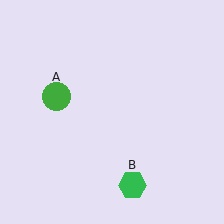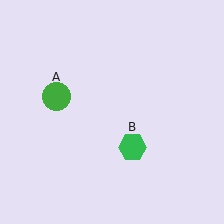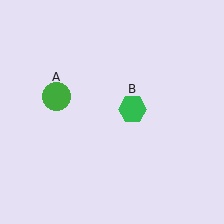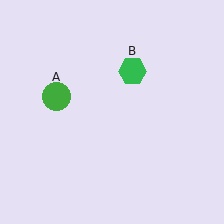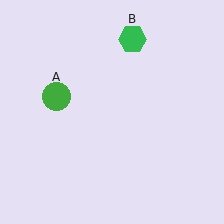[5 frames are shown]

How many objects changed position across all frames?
1 object changed position: green hexagon (object B).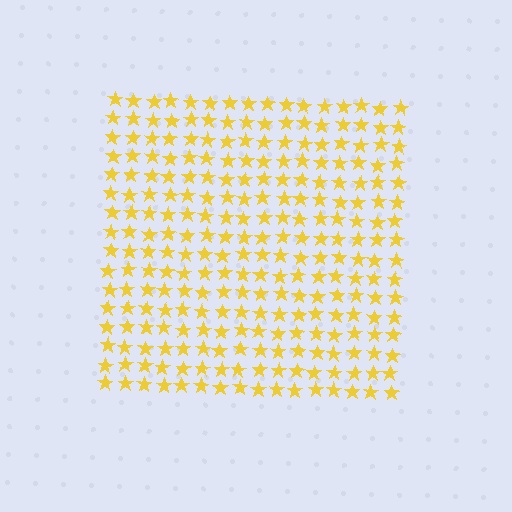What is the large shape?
The large shape is a square.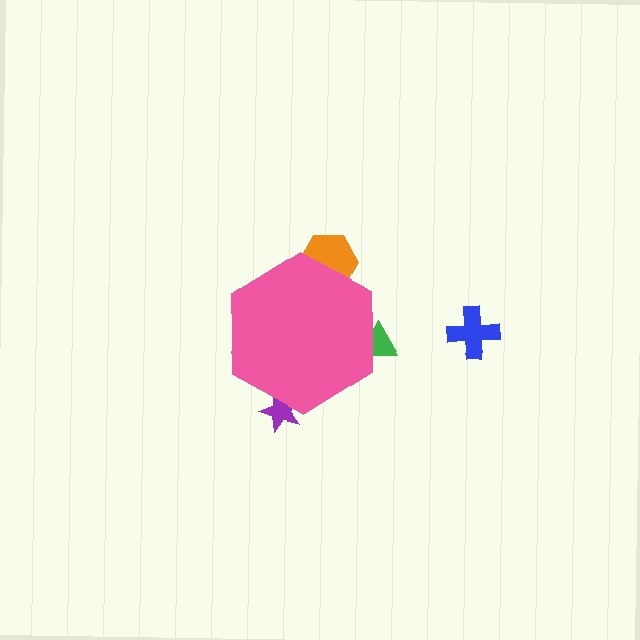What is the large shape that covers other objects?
A pink hexagon.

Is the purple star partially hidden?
Yes, the purple star is partially hidden behind the pink hexagon.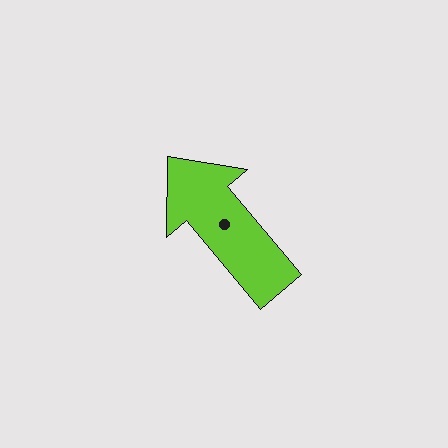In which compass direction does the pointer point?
Northwest.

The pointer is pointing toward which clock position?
Roughly 11 o'clock.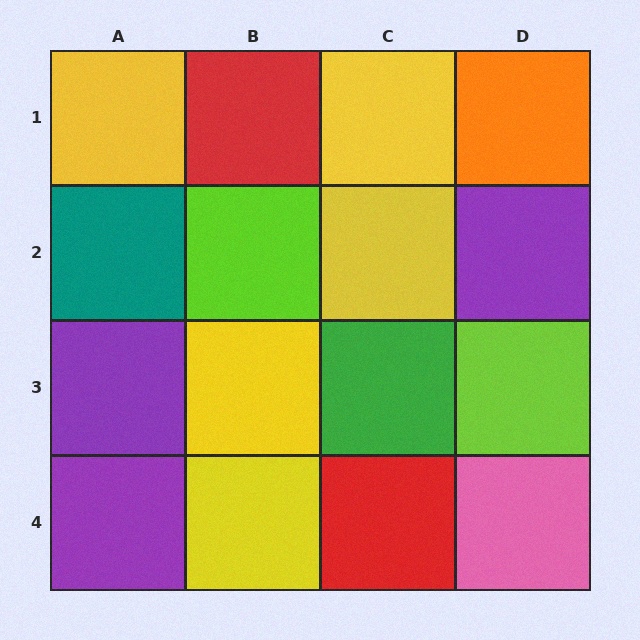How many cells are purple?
3 cells are purple.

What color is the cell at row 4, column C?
Red.